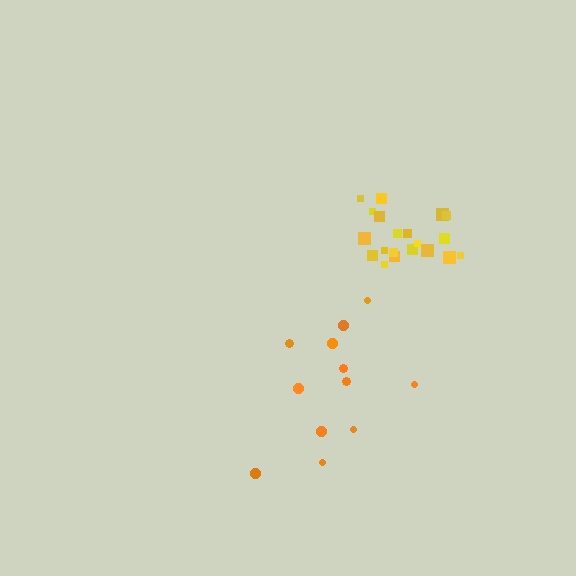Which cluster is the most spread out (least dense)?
Orange.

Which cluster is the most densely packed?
Yellow.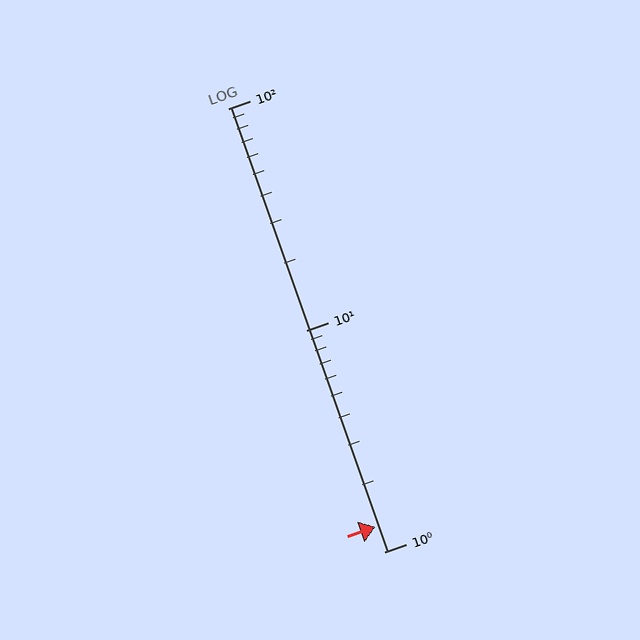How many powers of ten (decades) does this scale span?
The scale spans 2 decades, from 1 to 100.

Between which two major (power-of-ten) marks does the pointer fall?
The pointer is between 1 and 10.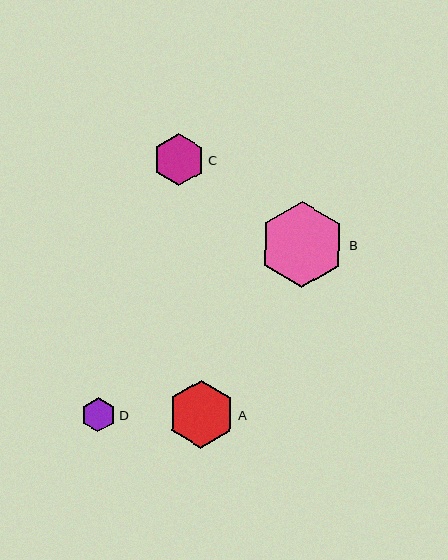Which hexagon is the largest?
Hexagon B is the largest with a size of approximately 86 pixels.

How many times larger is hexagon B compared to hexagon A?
Hexagon B is approximately 1.3 times the size of hexagon A.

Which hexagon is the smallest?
Hexagon D is the smallest with a size of approximately 34 pixels.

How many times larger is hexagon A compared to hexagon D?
Hexagon A is approximately 2.0 times the size of hexagon D.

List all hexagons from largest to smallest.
From largest to smallest: B, A, C, D.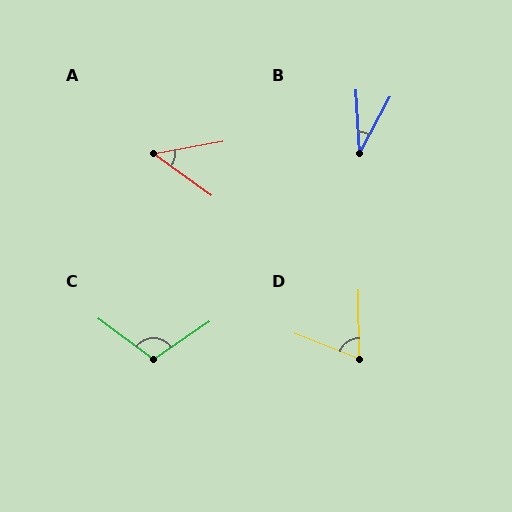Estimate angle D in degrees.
Approximately 69 degrees.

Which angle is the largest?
C, at approximately 109 degrees.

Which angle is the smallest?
B, at approximately 31 degrees.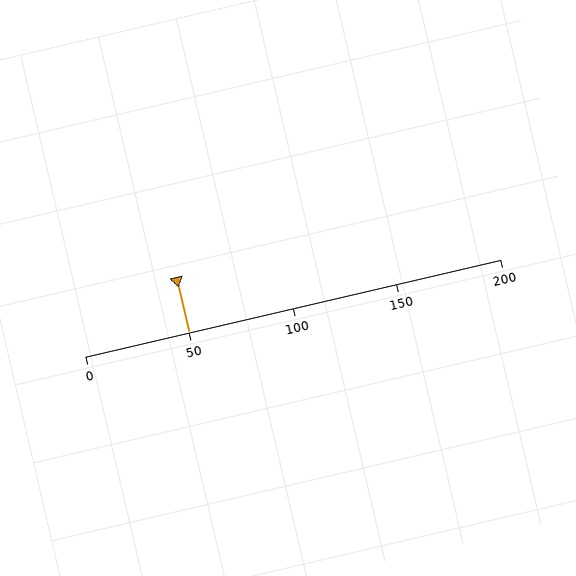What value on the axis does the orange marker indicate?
The marker indicates approximately 50.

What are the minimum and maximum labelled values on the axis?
The axis runs from 0 to 200.